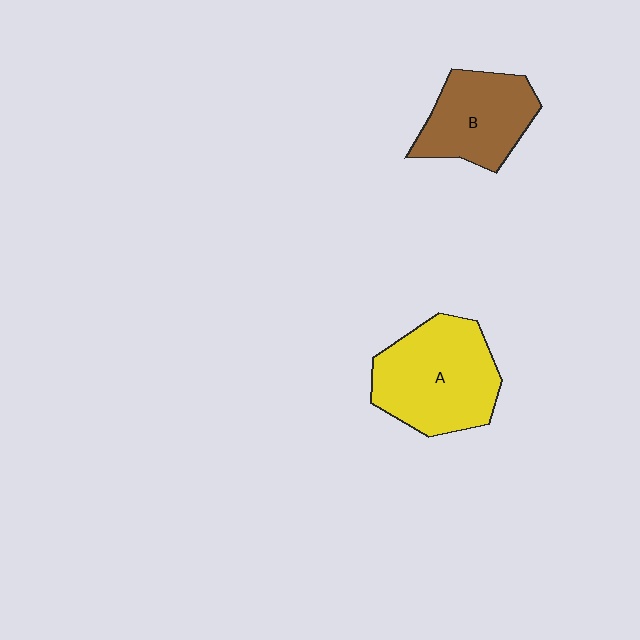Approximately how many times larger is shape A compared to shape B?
Approximately 1.3 times.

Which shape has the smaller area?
Shape B (brown).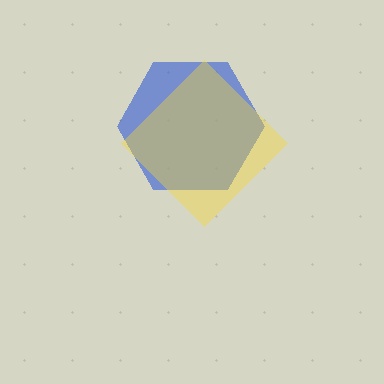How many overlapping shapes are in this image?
There are 2 overlapping shapes in the image.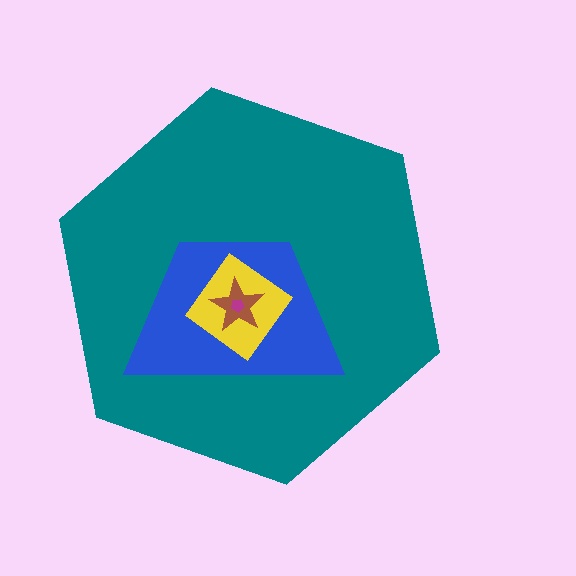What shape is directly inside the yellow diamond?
The brown star.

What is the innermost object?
The magenta pentagon.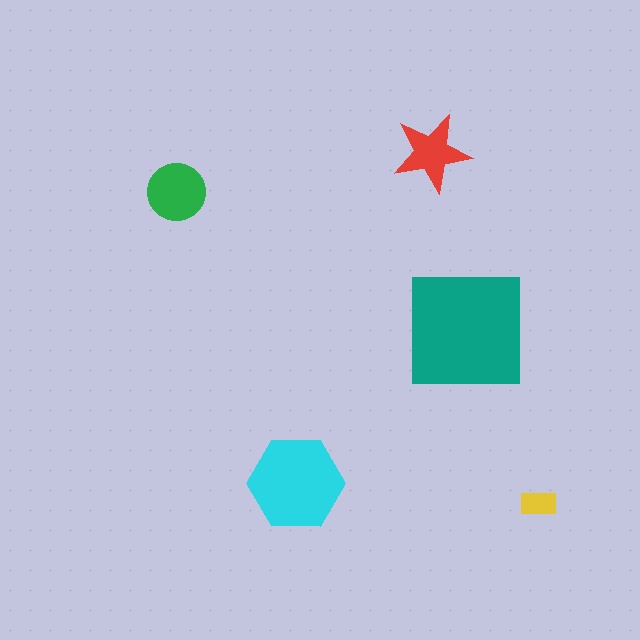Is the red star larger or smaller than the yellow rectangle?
Larger.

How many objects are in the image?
There are 5 objects in the image.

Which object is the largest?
The teal square.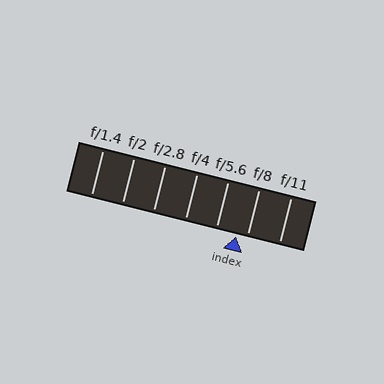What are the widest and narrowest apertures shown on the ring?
The widest aperture shown is f/1.4 and the narrowest is f/11.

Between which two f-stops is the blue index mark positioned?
The index mark is between f/5.6 and f/8.